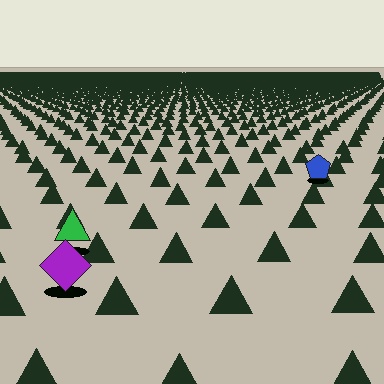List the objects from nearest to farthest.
From nearest to farthest: the purple diamond, the green triangle, the blue pentagon.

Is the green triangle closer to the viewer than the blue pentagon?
Yes. The green triangle is closer — you can tell from the texture gradient: the ground texture is coarser near it.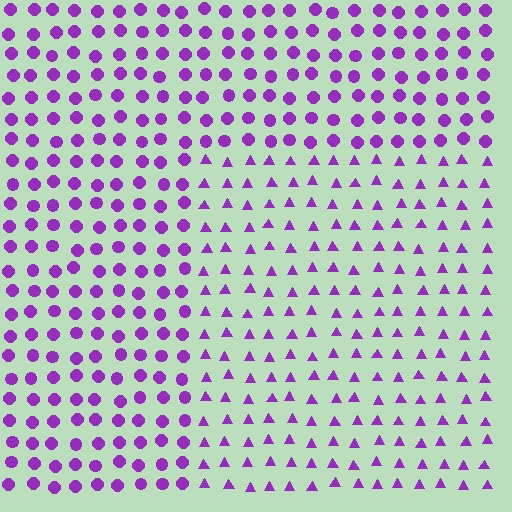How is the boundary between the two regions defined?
The boundary is defined by a change in element shape: triangles inside vs. circles outside. All elements share the same color and spacing.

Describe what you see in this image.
The image is filled with small purple elements arranged in a uniform grid. A rectangle-shaped region contains triangles, while the surrounding area contains circles. The boundary is defined purely by the change in element shape.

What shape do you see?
I see a rectangle.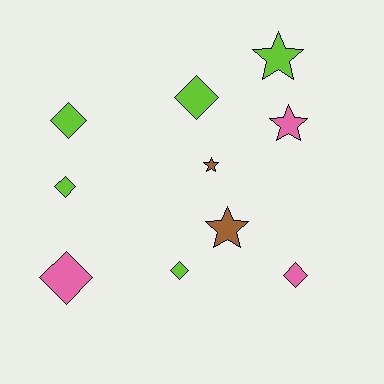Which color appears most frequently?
Lime, with 5 objects.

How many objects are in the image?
There are 10 objects.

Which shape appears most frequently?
Diamond, with 6 objects.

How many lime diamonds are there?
There are 4 lime diamonds.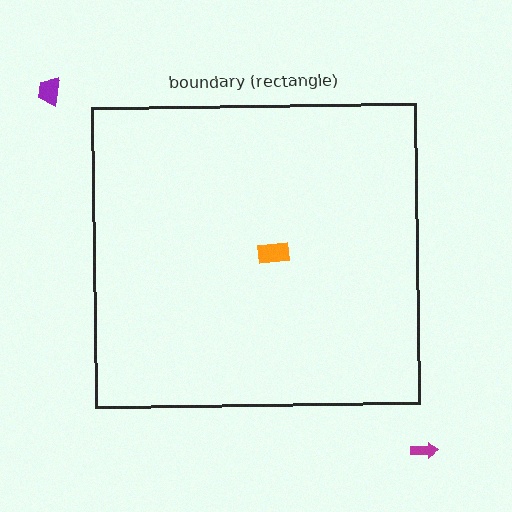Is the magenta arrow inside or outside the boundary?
Outside.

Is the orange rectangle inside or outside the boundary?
Inside.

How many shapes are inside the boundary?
1 inside, 2 outside.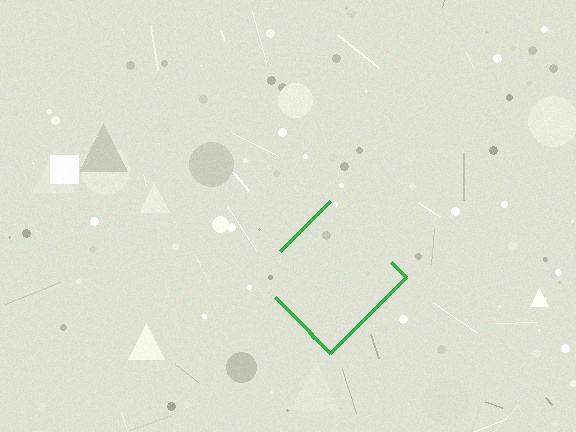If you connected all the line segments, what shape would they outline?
They would outline a diamond.